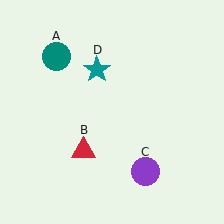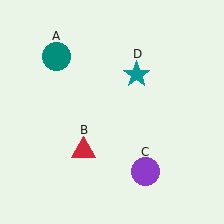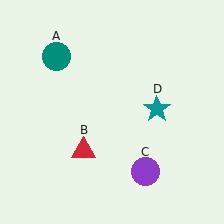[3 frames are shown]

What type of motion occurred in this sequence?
The teal star (object D) rotated clockwise around the center of the scene.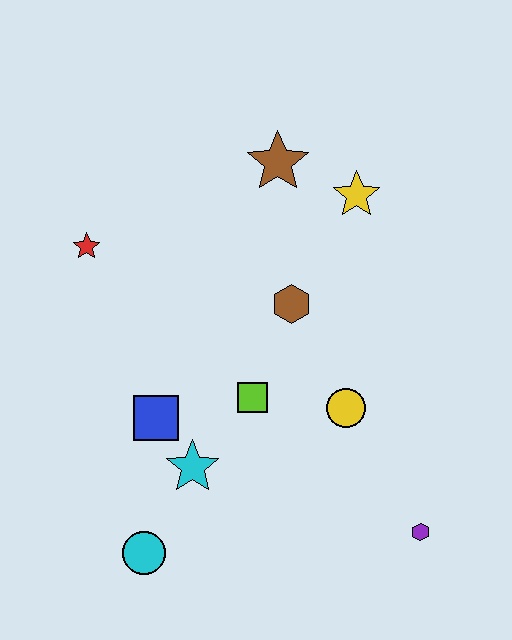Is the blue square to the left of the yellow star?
Yes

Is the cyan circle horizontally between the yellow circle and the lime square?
No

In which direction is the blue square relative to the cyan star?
The blue square is above the cyan star.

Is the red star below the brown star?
Yes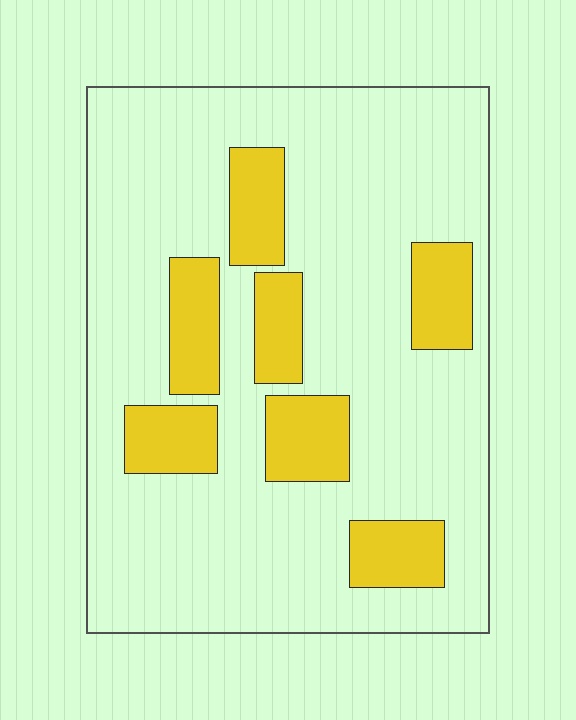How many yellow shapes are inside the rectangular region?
7.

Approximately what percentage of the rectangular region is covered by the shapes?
Approximately 20%.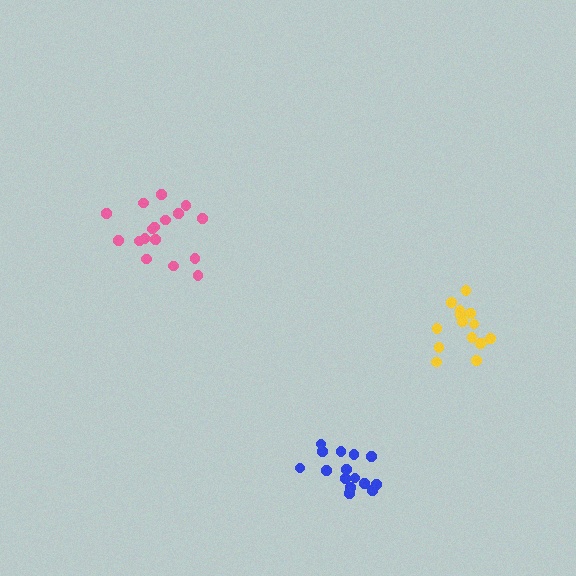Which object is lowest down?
The blue cluster is bottommost.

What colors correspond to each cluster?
The clusters are colored: yellow, pink, blue.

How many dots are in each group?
Group 1: 15 dots, Group 2: 17 dots, Group 3: 16 dots (48 total).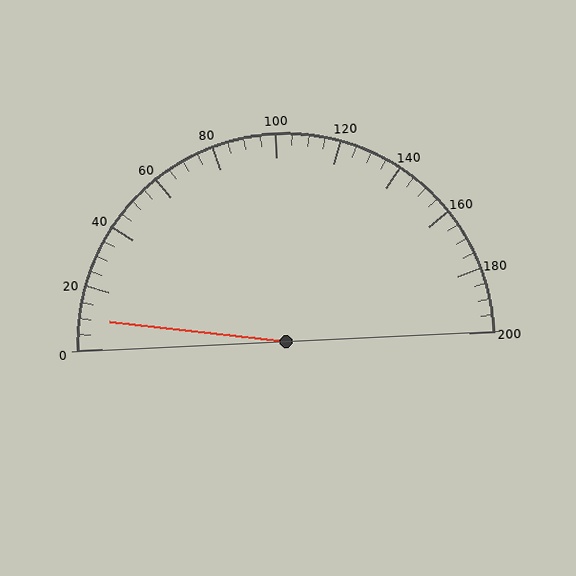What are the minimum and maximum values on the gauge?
The gauge ranges from 0 to 200.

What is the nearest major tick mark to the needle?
The nearest major tick mark is 0.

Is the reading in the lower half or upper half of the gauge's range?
The reading is in the lower half of the range (0 to 200).